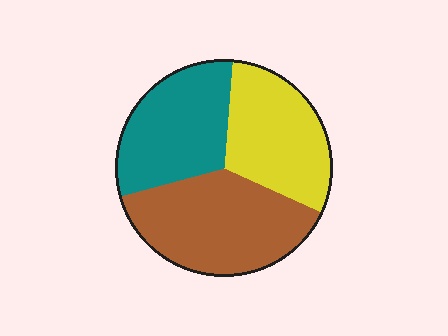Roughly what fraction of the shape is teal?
Teal covers roughly 30% of the shape.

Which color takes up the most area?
Brown, at roughly 40%.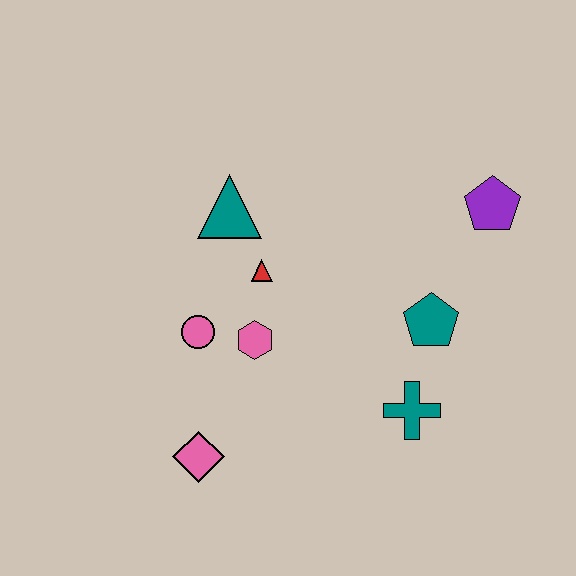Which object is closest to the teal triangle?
The red triangle is closest to the teal triangle.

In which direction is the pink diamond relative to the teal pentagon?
The pink diamond is to the left of the teal pentagon.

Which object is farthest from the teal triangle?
The teal cross is farthest from the teal triangle.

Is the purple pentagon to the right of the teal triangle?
Yes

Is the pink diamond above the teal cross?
No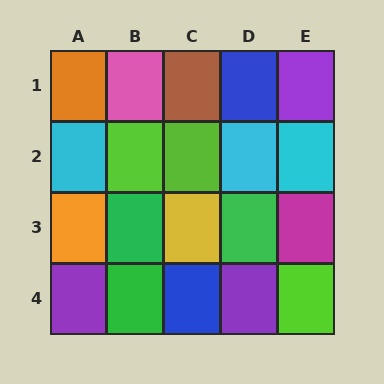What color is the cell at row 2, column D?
Cyan.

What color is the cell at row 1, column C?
Brown.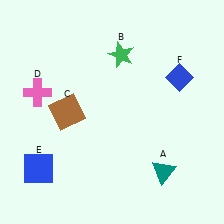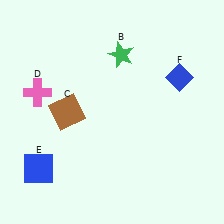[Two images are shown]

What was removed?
The teal triangle (A) was removed in Image 2.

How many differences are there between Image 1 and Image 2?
There is 1 difference between the two images.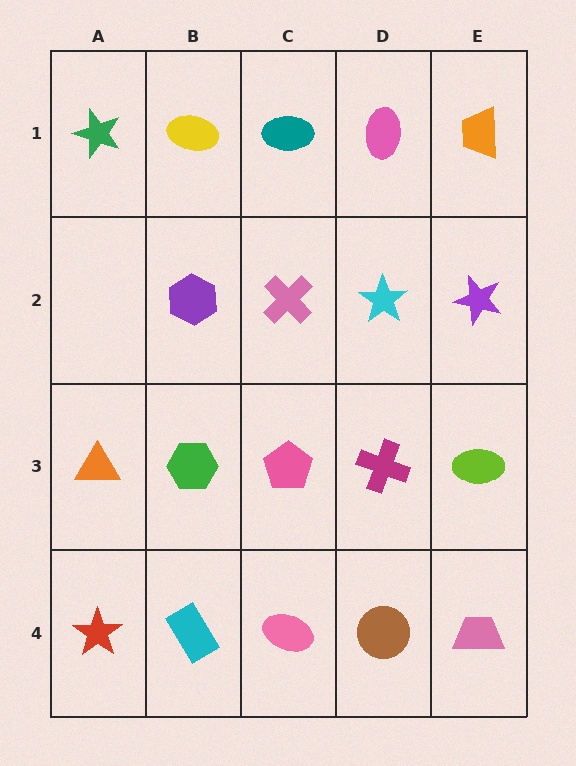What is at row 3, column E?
A lime ellipse.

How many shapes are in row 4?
5 shapes.